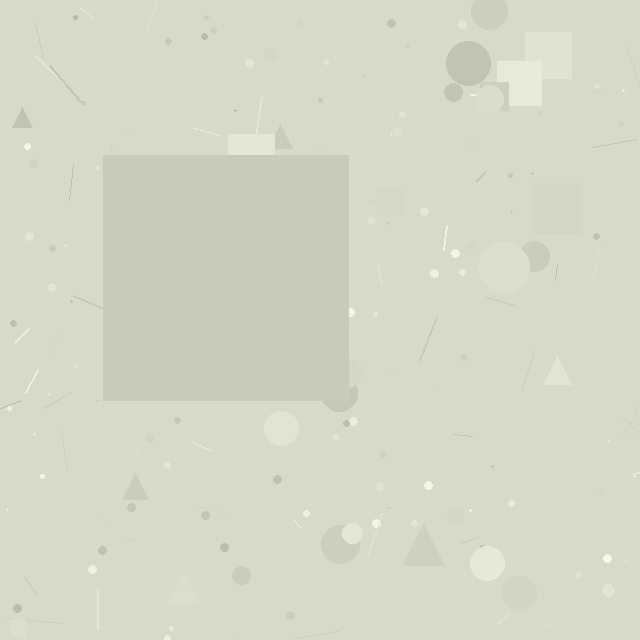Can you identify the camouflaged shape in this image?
The camouflaged shape is a square.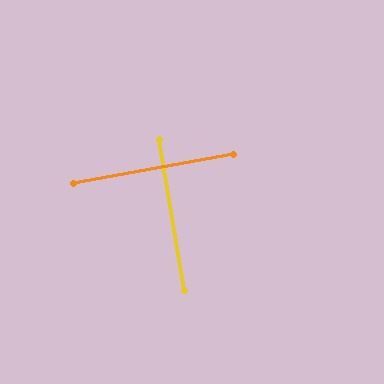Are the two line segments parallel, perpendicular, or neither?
Perpendicular — they meet at approximately 89°.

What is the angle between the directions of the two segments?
Approximately 89 degrees.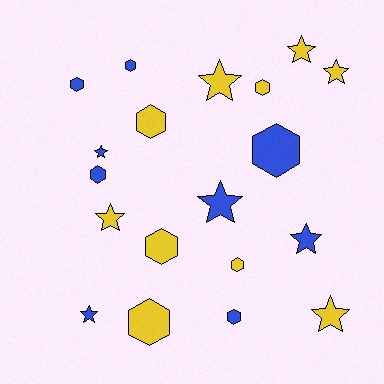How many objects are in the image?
There are 19 objects.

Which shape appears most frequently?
Hexagon, with 10 objects.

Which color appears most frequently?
Yellow, with 10 objects.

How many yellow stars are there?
There are 5 yellow stars.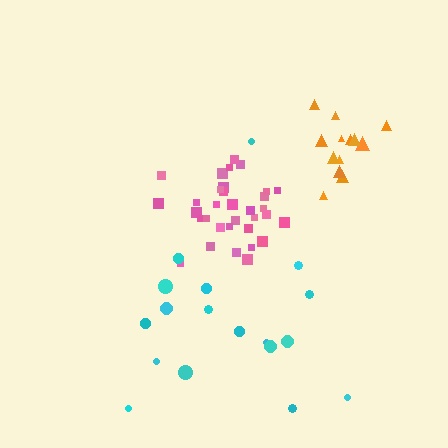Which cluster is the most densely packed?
Pink.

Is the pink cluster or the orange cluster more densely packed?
Pink.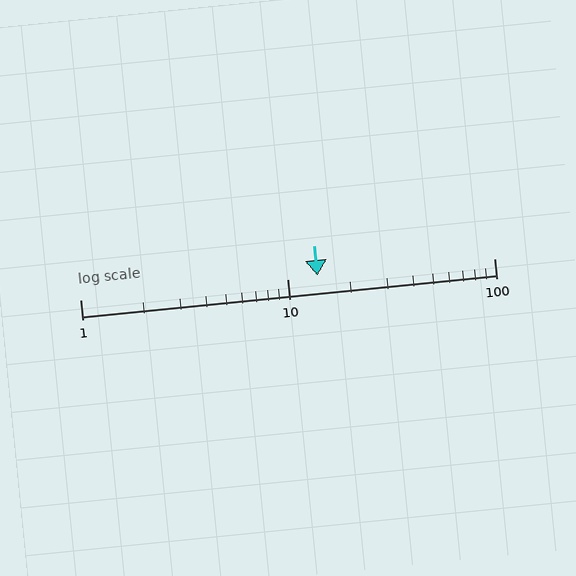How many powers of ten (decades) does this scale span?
The scale spans 2 decades, from 1 to 100.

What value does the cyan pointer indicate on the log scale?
The pointer indicates approximately 14.